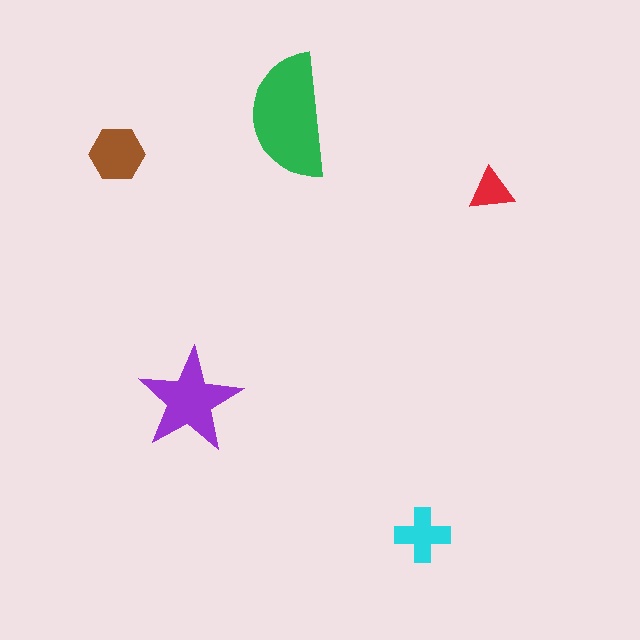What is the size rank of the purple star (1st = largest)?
2nd.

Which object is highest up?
The green semicircle is topmost.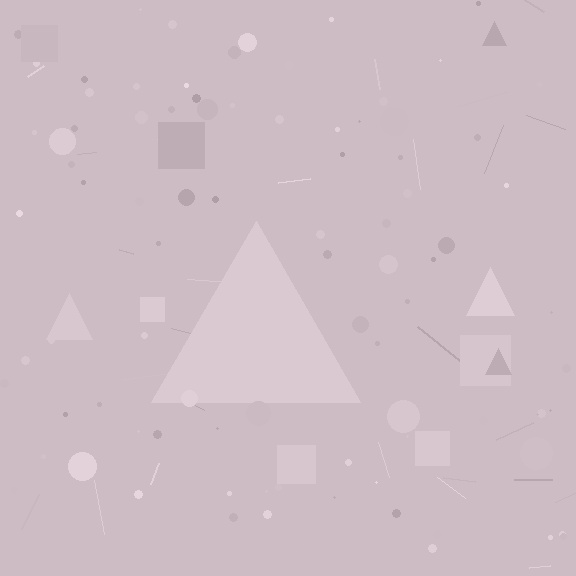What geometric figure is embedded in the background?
A triangle is embedded in the background.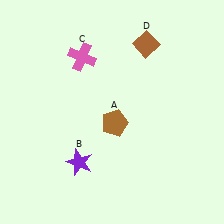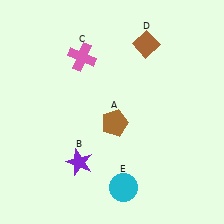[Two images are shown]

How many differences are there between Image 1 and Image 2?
There is 1 difference between the two images.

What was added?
A cyan circle (E) was added in Image 2.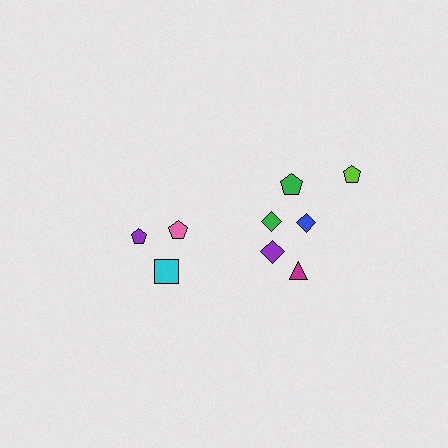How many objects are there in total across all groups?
There are 9 objects.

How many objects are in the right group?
There are 6 objects.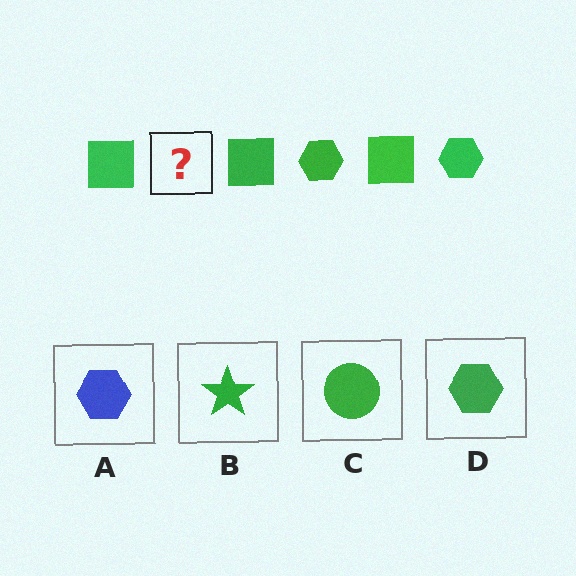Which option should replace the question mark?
Option D.